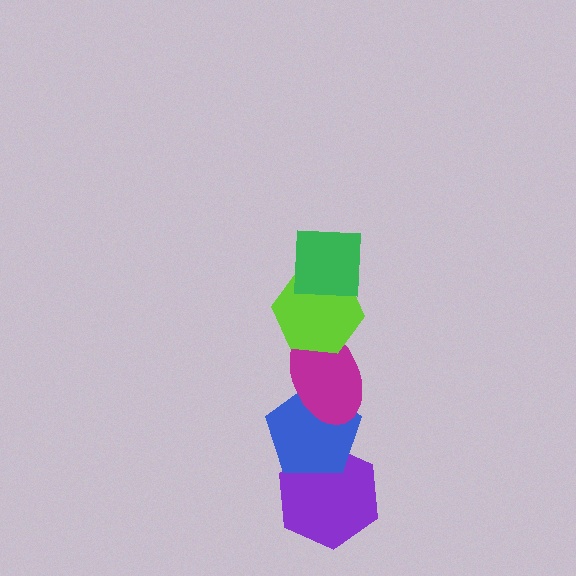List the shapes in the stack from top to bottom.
From top to bottom: the green square, the lime hexagon, the magenta ellipse, the blue pentagon, the purple hexagon.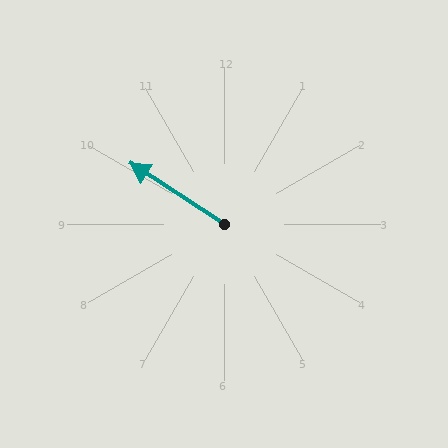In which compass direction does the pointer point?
Northwest.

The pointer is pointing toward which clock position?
Roughly 10 o'clock.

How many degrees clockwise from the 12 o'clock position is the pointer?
Approximately 303 degrees.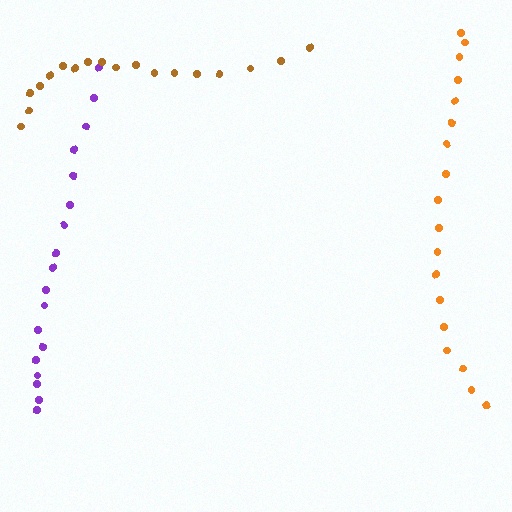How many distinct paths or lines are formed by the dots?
There are 3 distinct paths.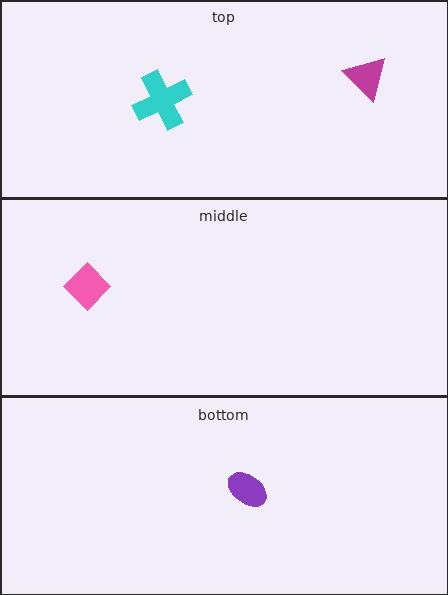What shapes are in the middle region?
The pink diamond.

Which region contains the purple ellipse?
The bottom region.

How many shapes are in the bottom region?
1.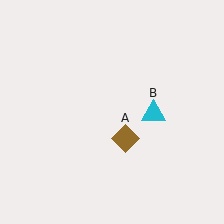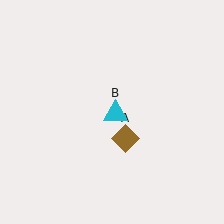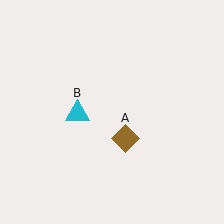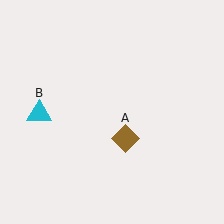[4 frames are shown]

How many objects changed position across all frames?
1 object changed position: cyan triangle (object B).